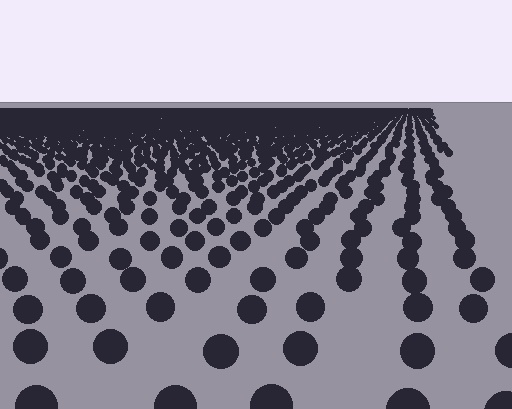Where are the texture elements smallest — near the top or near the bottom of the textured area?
Near the top.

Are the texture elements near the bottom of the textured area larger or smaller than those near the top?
Larger. Near the bottom, elements are closer to the viewer and appear at a bigger on-screen size.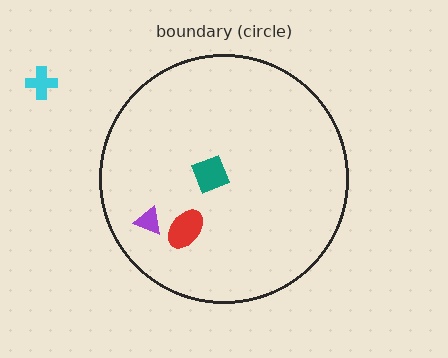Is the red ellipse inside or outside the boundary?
Inside.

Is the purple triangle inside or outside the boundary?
Inside.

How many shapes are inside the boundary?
3 inside, 1 outside.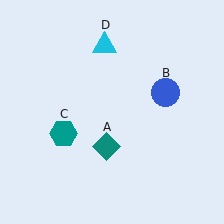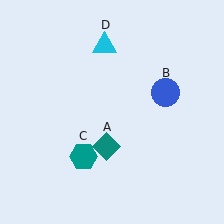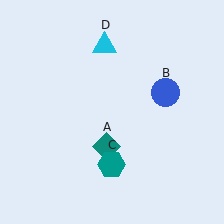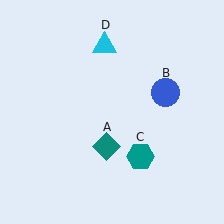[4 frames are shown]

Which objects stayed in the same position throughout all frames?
Teal diamond (object A) and blue circle (object B) and cyan triangle (object D) remained stationary.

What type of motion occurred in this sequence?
The teal hexagon (object C) rotated counterclockwise around the center of the scene.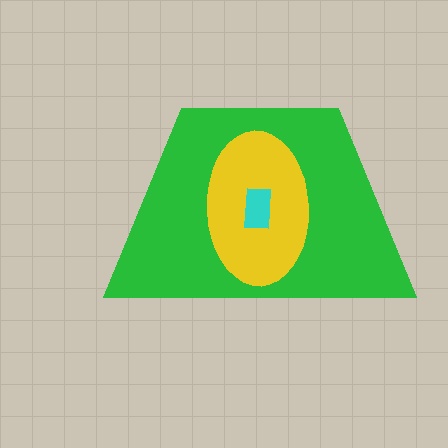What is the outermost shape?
The green trapezoid.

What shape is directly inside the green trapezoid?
The yellow ellipse.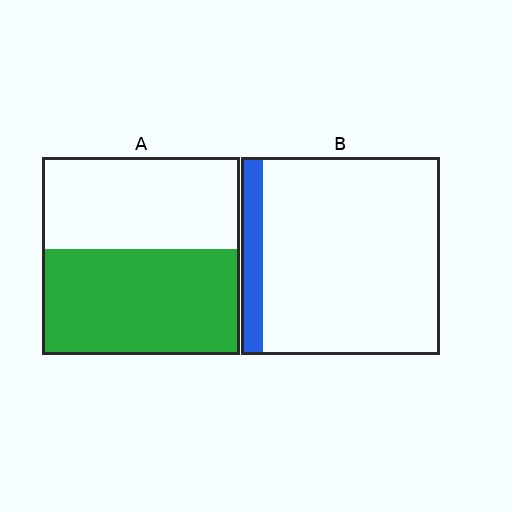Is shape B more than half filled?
No.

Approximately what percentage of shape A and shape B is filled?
A is approximately 55% and B is approximately 10%.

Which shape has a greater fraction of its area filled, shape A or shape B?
Shape A.